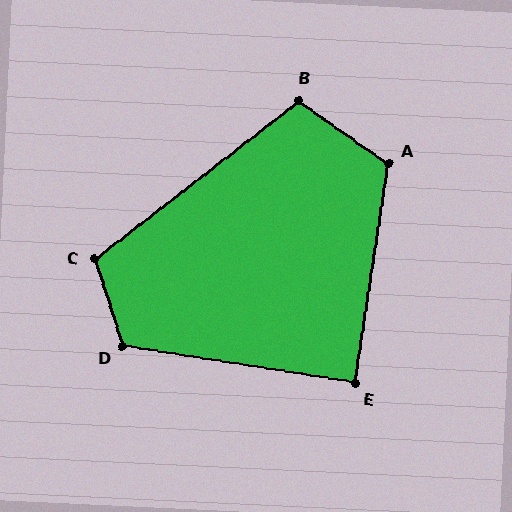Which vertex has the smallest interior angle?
E, at approximately 90 degrees.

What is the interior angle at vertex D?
Approximately 117 degrees (obtuse).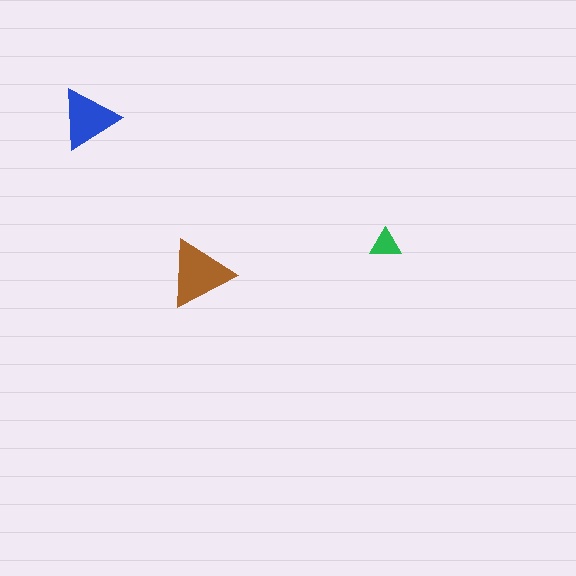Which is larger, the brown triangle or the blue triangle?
The brown one.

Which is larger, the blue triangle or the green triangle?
The blue one.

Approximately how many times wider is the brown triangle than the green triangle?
About 2 times wider.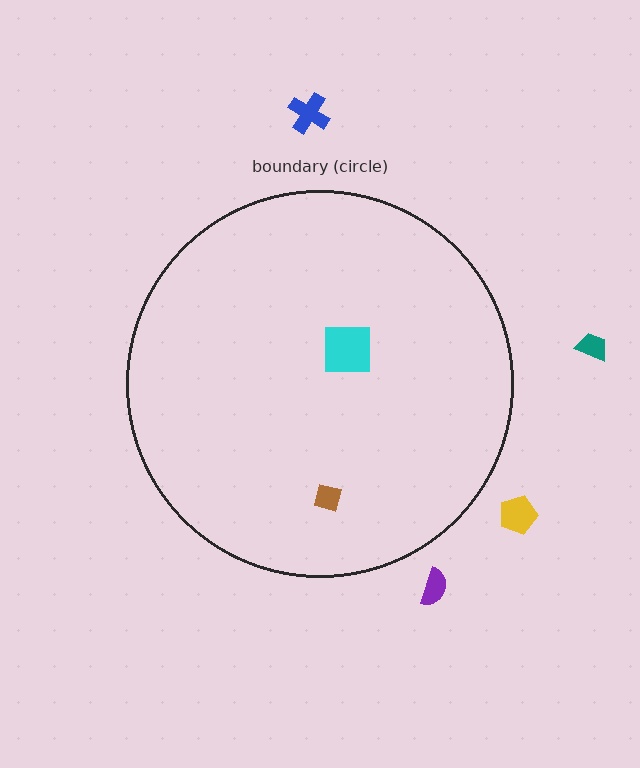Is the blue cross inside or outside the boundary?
Outside.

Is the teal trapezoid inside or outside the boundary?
Outside.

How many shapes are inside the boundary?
2 inside, 4 outside.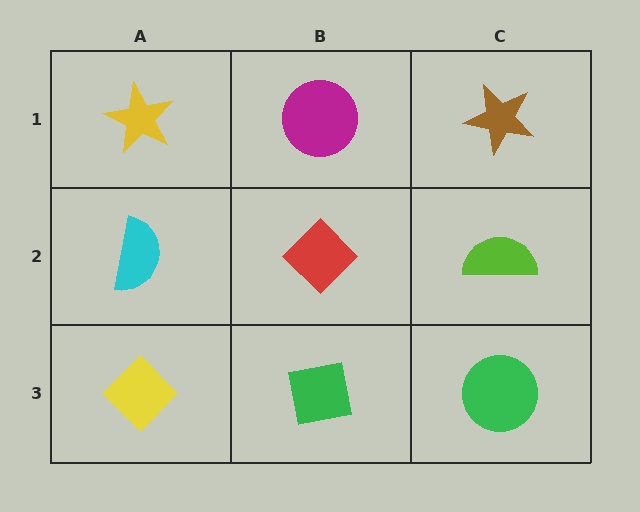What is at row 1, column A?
A yellow star.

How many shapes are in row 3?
3 shapes.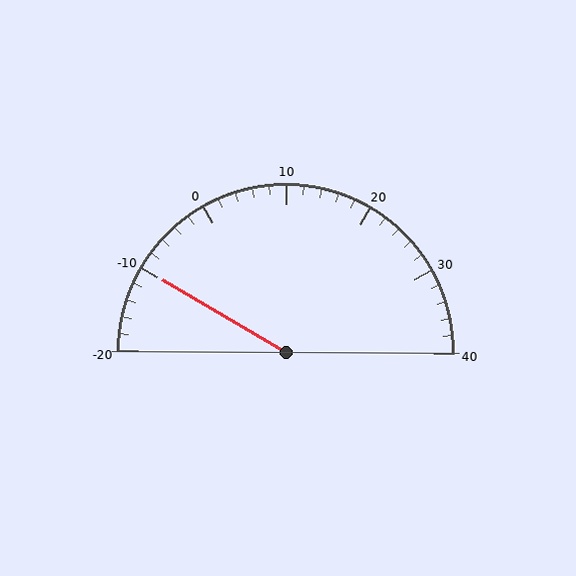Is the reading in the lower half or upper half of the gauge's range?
The reading is in the lower half of the range (-20 to 40).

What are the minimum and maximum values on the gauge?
The gauge ranges from -20 to 40.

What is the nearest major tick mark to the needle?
The nearest major tick mark is -10.